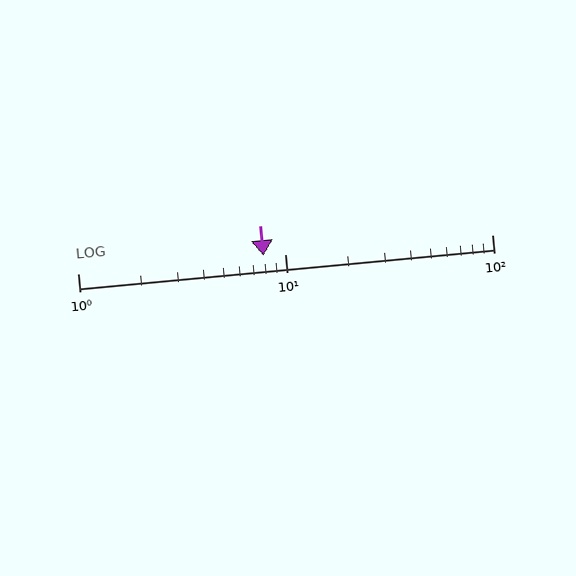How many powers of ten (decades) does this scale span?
The scale spans 2 decades, from 1 to 100.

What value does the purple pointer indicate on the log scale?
The pointer indicates approximately 7.9.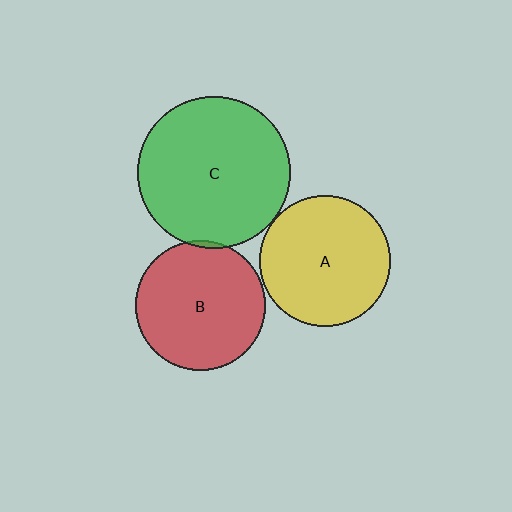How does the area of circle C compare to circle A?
Approximately 1.4 times.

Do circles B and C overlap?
Yes.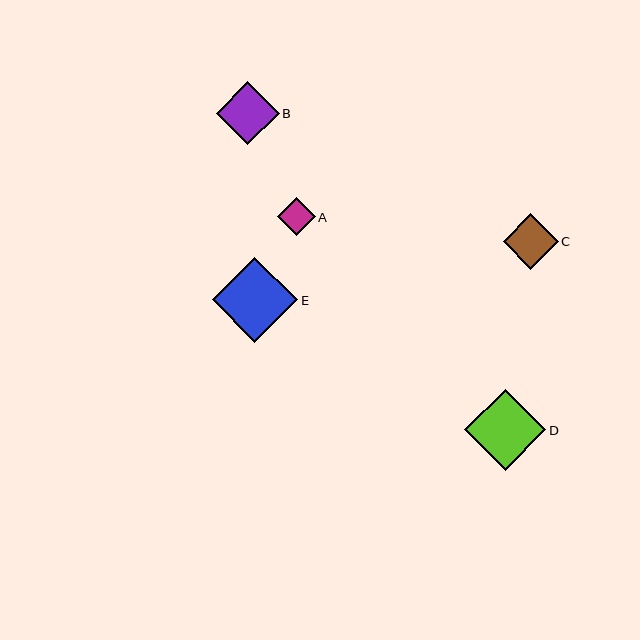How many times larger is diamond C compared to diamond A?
Diamond C is approximately 1.5 times the size of diamond A.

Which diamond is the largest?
Diamond E is the largest with a size of approximately 85 pixels.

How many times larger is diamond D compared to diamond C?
Diamond D is approximately 1.5 times the size of diamond C.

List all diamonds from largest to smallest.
From largest to smallest: E, D, B, C, A.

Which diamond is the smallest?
Diamond A is the smallest with a size of approximately 38 pixels.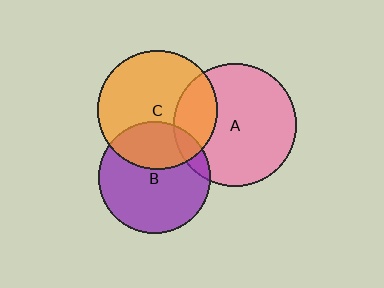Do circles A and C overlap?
Yes.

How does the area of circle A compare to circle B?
Approximately 1.2 times.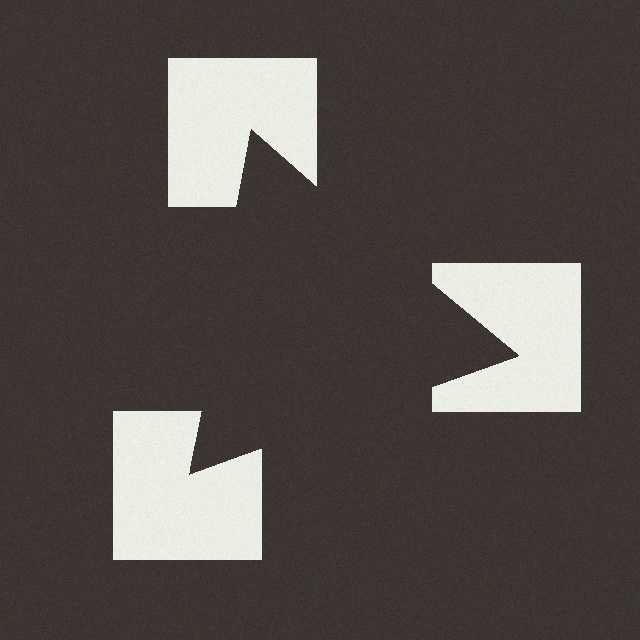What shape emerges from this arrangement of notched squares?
An illusory triangle — its edges are inferred from the aligned wedge cuts in the notched squares, not physically drawn.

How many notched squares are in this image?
There are 3 — one at each vertex of the illusory triangle.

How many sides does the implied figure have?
3 sides.